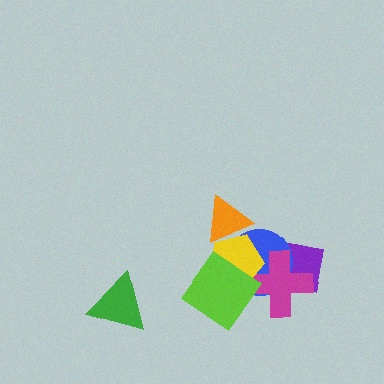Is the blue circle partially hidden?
Yes, it is partially covered by another shape.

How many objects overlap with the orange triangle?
2 objects overlap with the orange triangle.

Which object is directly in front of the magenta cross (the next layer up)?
The yellow pentagon is directly in front of the magenta cross.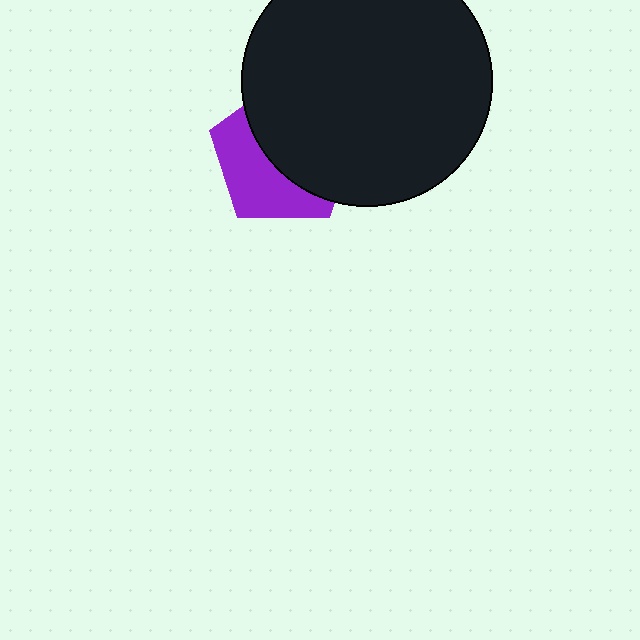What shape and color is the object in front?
The object in front is a black circle.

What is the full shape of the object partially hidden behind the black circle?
The partially hidden object is a purple pentagon.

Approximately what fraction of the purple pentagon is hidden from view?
Roughly 57% of the purple pentagon is hidden behind the black circle.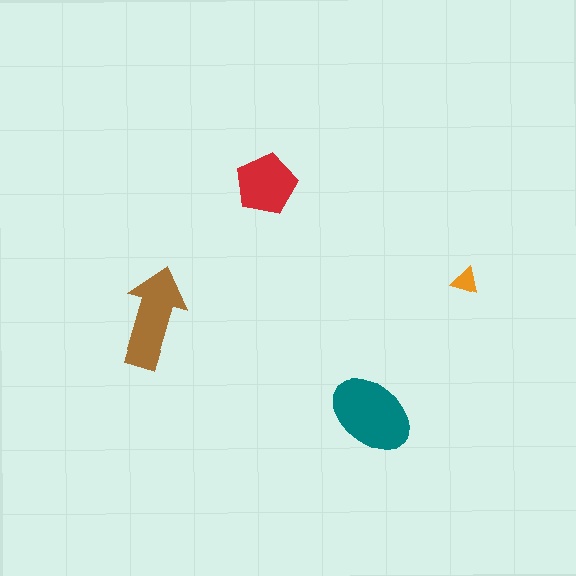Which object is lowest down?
The teal ellipse is bottommost.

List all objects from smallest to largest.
The orange triangle, the red pentagon, the brown arrow, the teal ellipse.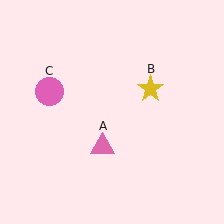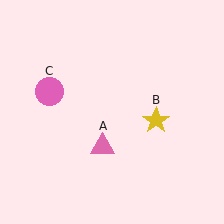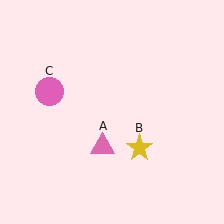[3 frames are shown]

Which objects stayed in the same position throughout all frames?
Pink triangle (object A) and pink circle (object C) remained stationary.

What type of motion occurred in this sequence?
The yellow star (object B) rotated clockwise around the center of the scene.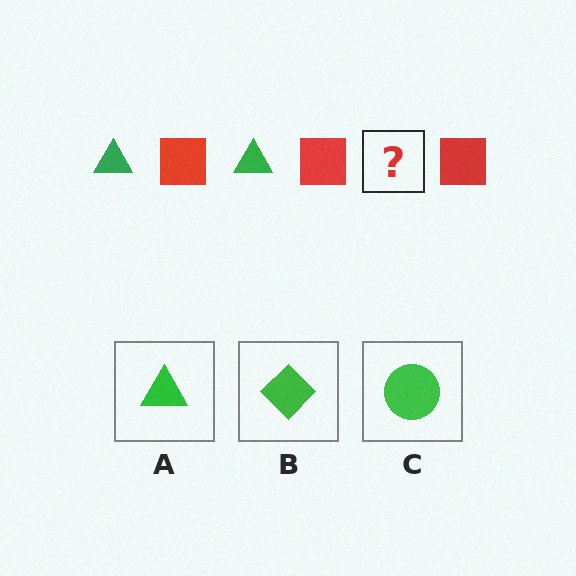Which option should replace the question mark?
Option A.